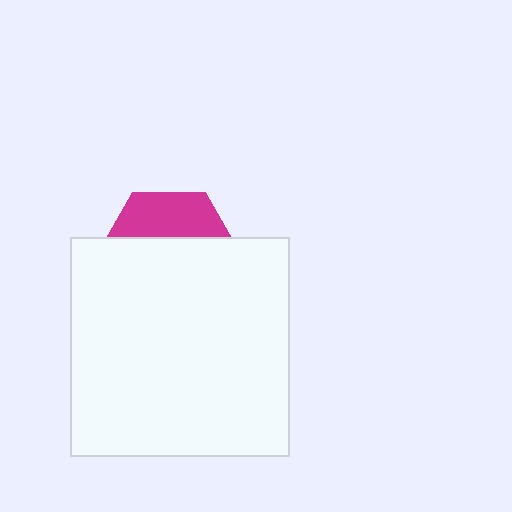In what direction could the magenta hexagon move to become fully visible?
The magenta hexagon could move up. That would shift it out from behind the white square entirely.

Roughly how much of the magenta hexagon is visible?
A small part of it is visible (roughly 33%).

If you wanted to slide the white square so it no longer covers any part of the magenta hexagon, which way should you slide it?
Slide it down — that is the most direct way to separate the two shapes.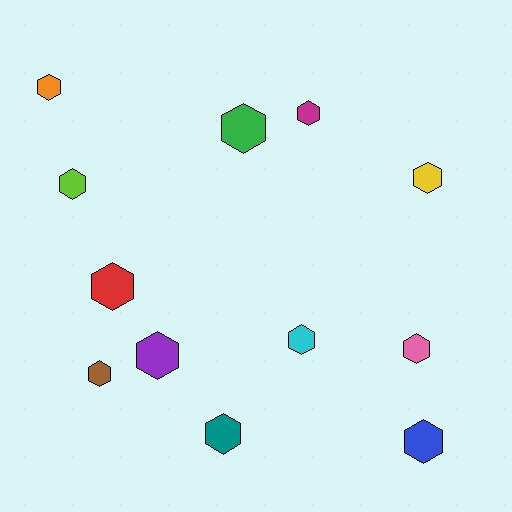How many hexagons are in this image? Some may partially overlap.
There are 12 hexagons.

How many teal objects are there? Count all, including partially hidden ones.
There is 1 teal object.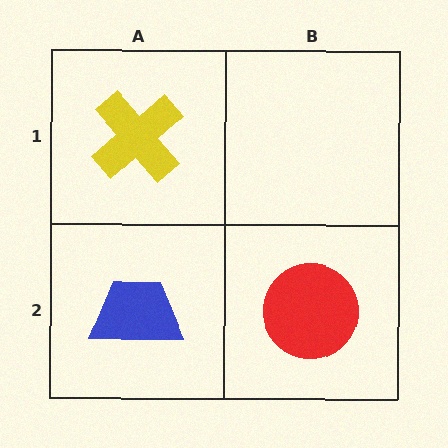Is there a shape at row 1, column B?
No, that cell is empty.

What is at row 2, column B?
A red circle.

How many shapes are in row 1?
1 shape.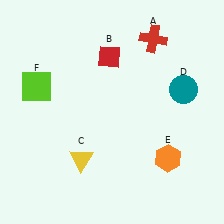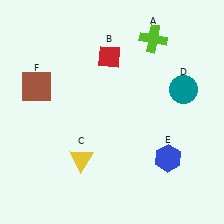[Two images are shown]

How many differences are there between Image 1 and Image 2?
There are 3 differences between the two images.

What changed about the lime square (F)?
In Image 1, F is lime. In Image 2, it changed to brown.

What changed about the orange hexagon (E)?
In Image 1, E is orange. In Image 2, it changed to blue.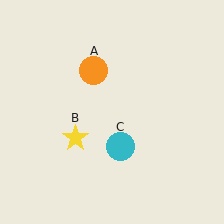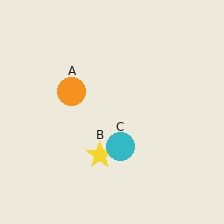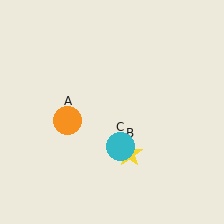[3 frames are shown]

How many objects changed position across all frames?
2 objects changed position: orange circle (object A), yellow star (object B).